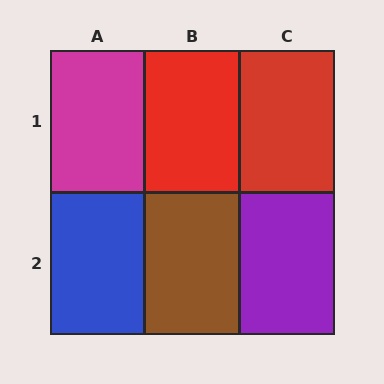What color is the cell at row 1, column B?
Red.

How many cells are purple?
1 cell is purple.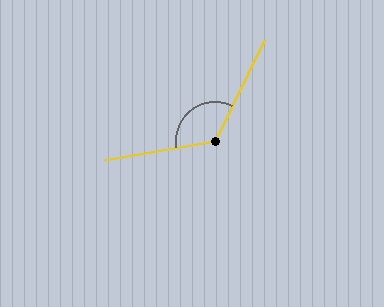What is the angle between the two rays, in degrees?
Approximately 126 degrees.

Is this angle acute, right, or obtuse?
It is obtuse.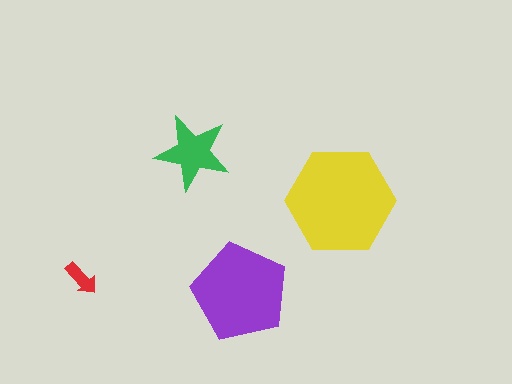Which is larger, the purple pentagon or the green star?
The purple pentagon.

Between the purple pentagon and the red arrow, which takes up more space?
The purple pentagon.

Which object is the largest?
The yellow hexagon.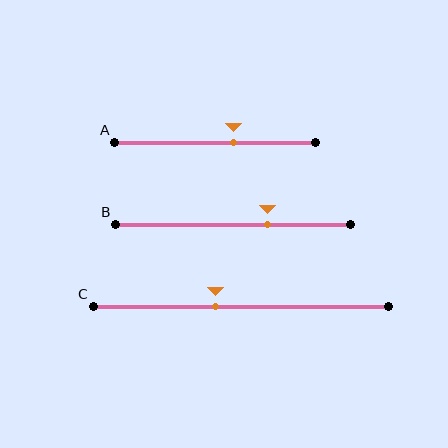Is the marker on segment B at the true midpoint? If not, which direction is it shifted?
No, the marker on segment B is shifted to the right by about 14% of the segment length.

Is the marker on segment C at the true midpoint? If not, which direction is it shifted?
No, the marker on segment C is shifted to the left by about 8% of the segment length.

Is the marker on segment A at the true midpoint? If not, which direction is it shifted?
No, the marker on segment A is shifted to the right by about 9% of the segment length.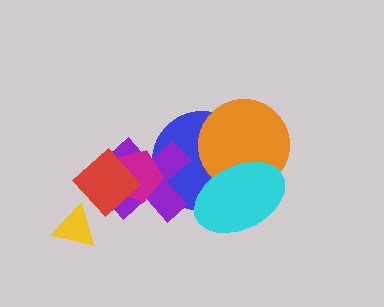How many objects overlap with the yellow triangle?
0 objects overlap with the yellow triangle.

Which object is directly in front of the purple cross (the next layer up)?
The magenta pentagon is directly in front of the purple cross.